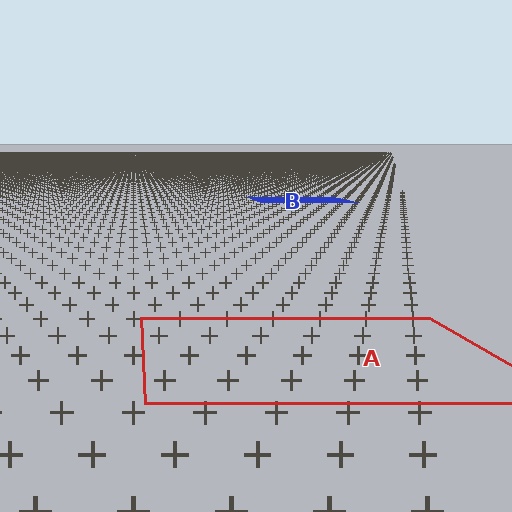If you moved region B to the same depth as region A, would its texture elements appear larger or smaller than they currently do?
They would appear larger. At a closer depth, the same texture elements are projected at a bigger on-screen size.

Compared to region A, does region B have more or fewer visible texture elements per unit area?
Region B has more texture elements per unit area — they are packed more densely because it is farther away.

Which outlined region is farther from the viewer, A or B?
Region B is farther from the viewer — the texture elements inside it appear smaller and more densely packed.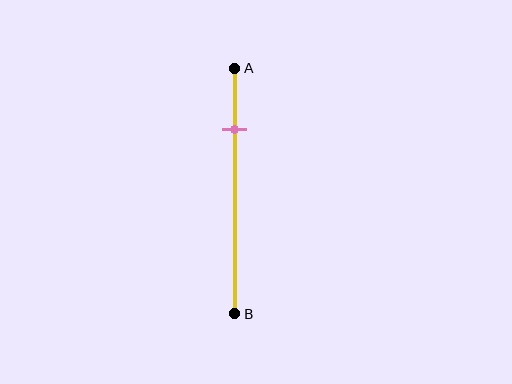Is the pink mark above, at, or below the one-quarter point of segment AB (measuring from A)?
The pink mark is approximately at the one-quarter point of segment AB.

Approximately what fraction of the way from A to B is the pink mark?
The pink mark is approximately 25% of the way from A to B.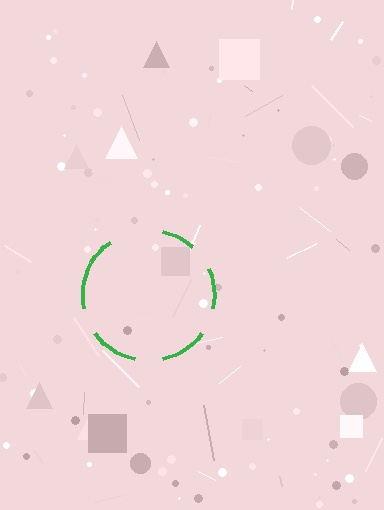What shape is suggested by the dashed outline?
The dashed outline suggests a circle.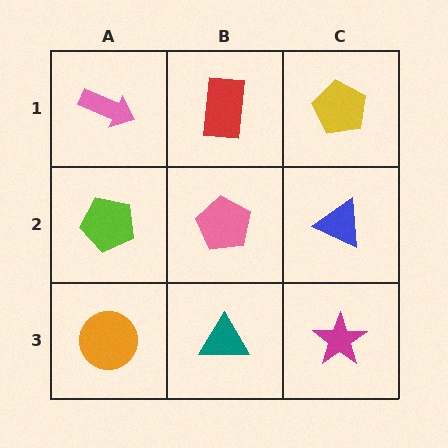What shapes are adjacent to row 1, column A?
A lime pentagon (row 2, column A), a red rectangle (row 1, column B).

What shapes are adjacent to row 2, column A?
A pink arrow (row 1, column A), an orange circle (row 3, column A), a pink pentagon (row 2, column B).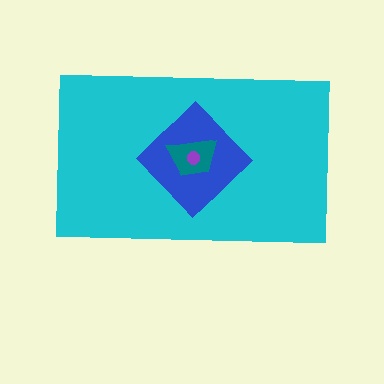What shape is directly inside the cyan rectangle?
The blue diamond.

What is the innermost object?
The purple circle.